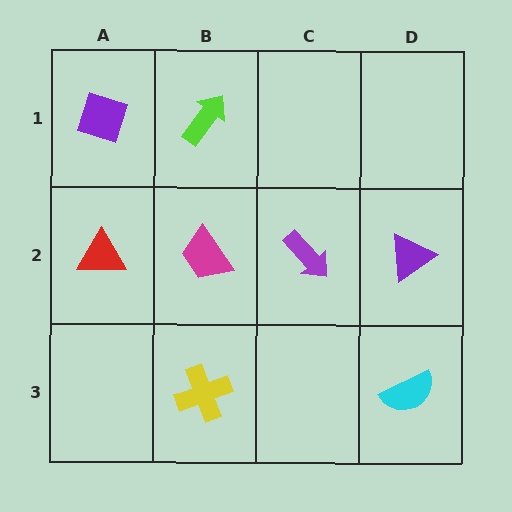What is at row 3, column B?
A yellow cross.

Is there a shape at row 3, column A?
No, that cell is empty.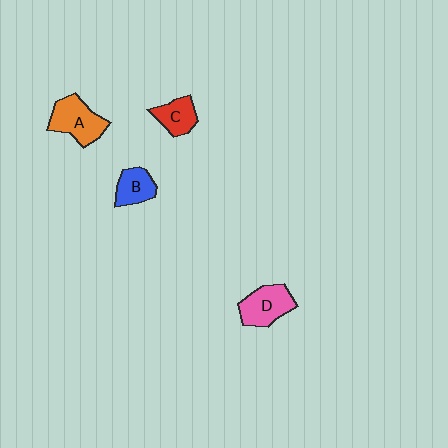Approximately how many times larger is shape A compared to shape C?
Approximately 1.6 times.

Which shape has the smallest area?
Shape C (red).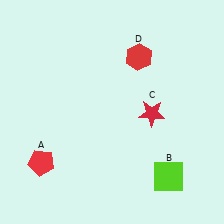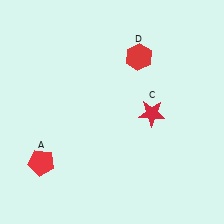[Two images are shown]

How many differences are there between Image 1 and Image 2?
There is 1 difference between the two images.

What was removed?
The lime square (B) was removed in Image 2.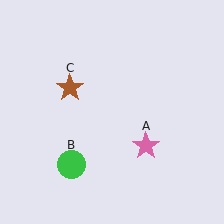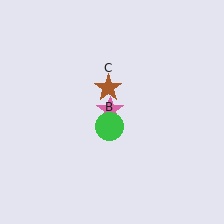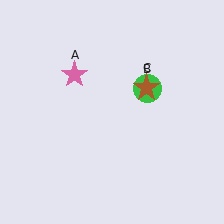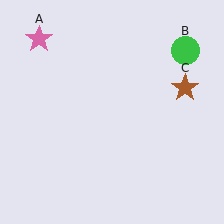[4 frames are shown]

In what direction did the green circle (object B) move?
The green circle (object B) moved up and to the right.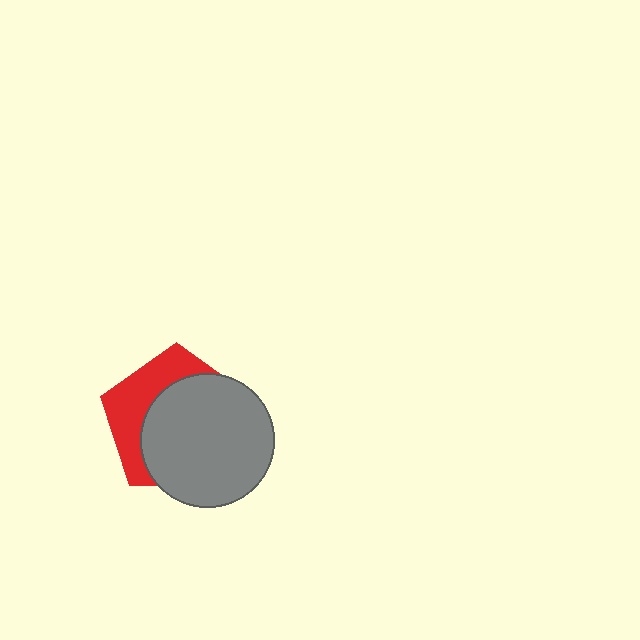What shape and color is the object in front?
The object in front is a gray circle.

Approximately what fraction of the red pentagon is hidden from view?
Roughly 64% of the red pentagon is hidden behind the gray circle.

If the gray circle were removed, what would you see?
You would see the complete red pentagon.